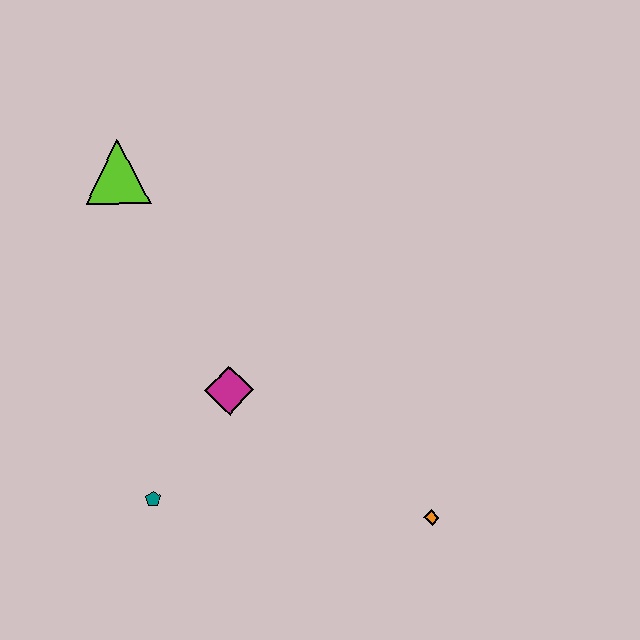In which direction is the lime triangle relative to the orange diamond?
The lime triangle is above the orange diamond.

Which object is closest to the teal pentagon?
The magenta diamond is closest to the teal pentagon.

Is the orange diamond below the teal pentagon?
Yes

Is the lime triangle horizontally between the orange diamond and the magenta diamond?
No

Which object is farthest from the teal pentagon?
The lime triangle is farthest from the teal pentagon.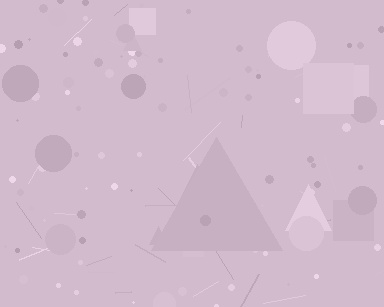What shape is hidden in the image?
A triangle is hidden in the image.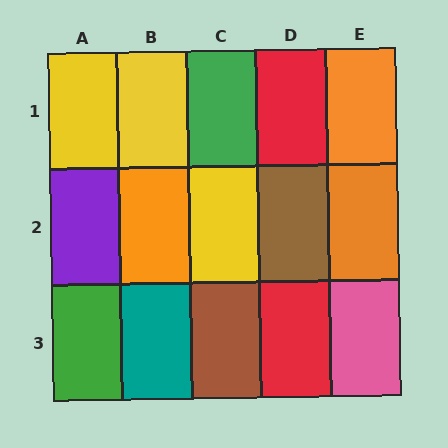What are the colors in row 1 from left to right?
Yellow, yellow, green, red, orange.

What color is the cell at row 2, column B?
Orange.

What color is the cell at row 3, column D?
Red.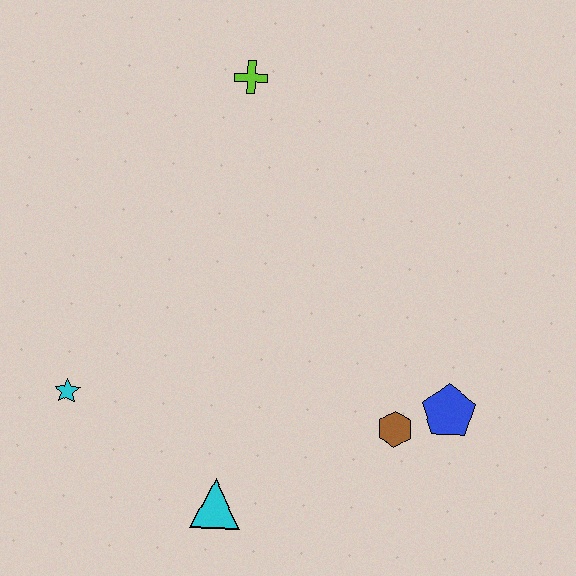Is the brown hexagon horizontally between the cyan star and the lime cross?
No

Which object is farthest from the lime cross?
The cyan triangle is farthest from the lime cross.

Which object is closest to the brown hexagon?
The blue pentagon is closest to the brown hexagon.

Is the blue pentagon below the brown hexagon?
No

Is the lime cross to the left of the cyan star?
No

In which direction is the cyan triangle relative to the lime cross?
The cyan triangle is below the lime cross.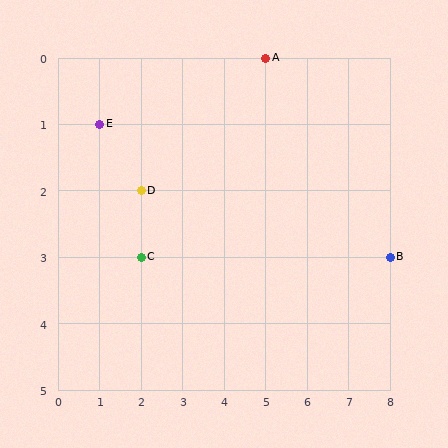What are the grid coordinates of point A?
Point A is at grid coordinates (5, 0).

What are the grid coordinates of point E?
Point E is at grid coordinates (1, 1).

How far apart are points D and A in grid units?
Points D and A are 3 columns and 2 rows apart (about 3.6 grid units diagonally).